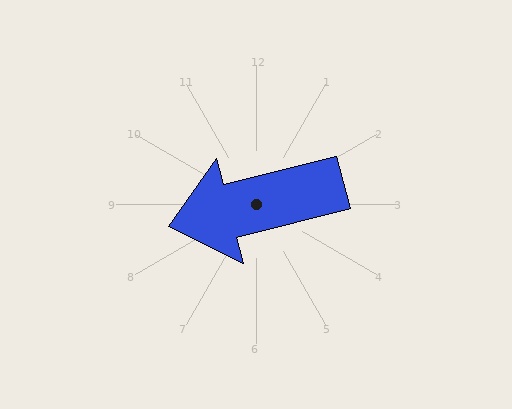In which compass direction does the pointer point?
West.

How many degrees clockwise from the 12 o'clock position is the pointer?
Approximately 256 degrees.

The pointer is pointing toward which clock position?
Roughly 9 o'clock.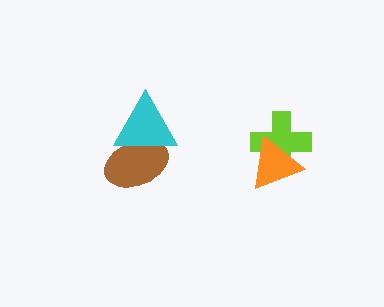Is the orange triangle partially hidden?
No, no other shape covers it.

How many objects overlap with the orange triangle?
1 object overlaps with the orange triangle.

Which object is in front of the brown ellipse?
The cyan triangle is in front of the brown ellipse.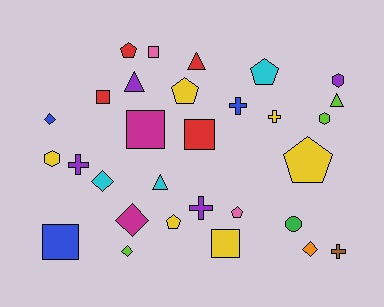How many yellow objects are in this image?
There are 6 yellow objects.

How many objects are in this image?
There are 30 objects.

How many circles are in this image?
There is 1 circle.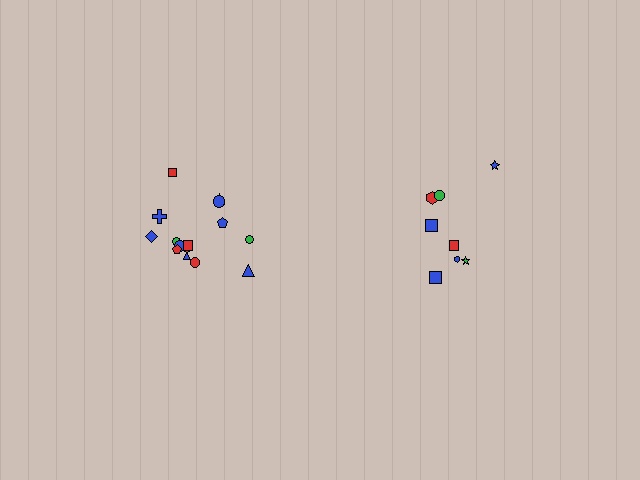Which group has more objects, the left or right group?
The left group.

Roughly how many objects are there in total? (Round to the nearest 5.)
Roughly 25 objects in total.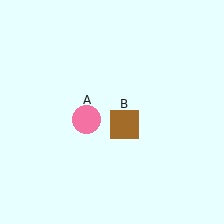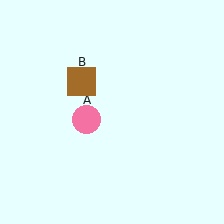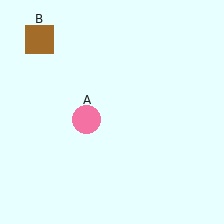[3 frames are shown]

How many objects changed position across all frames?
1 object changed position: brown square (object B).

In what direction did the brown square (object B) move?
The brown square (object B) moved up and to the left.